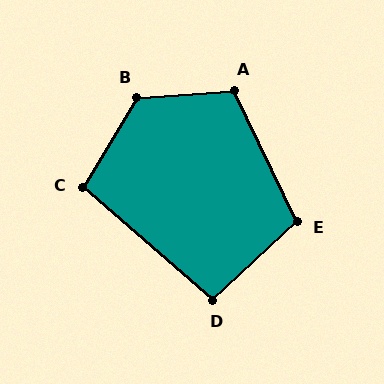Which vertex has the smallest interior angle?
D, at approximately 97 degrees.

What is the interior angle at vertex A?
Approximately 112 degrees (obtuse).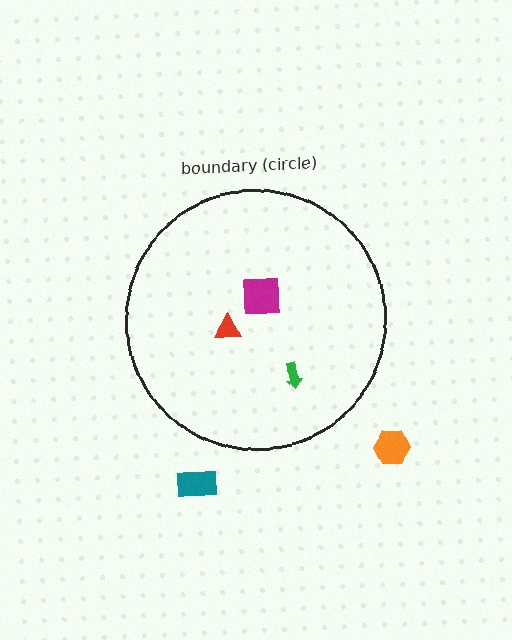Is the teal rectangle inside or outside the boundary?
Outside.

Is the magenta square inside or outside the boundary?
Inside.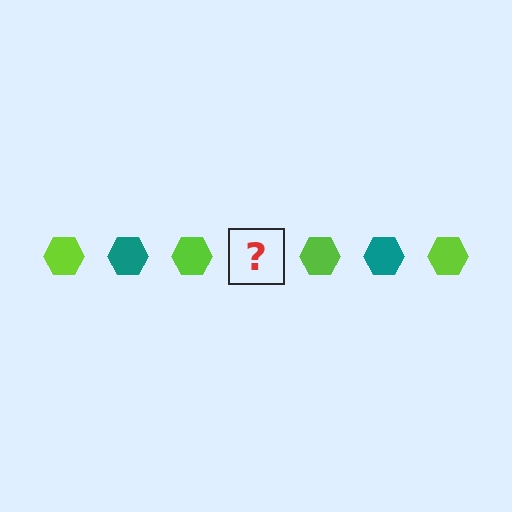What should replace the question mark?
The question mark should be replaced with a teal hexagon.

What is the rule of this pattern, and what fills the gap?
The rule is that the pattern cycles through lime, teal hexagons. The gap should be filled with a teal hexagon.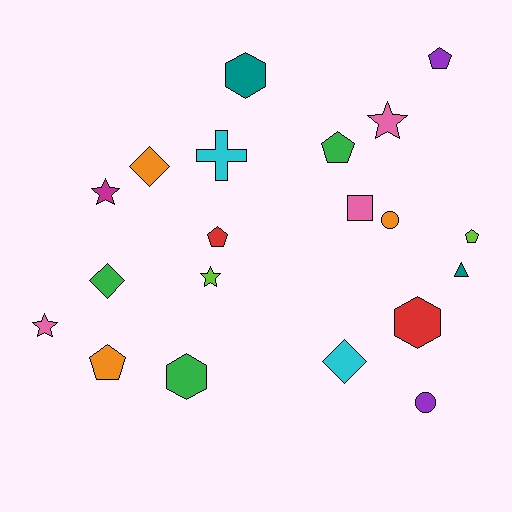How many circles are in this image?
There are 2 circles.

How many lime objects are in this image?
There are 2 lime objects.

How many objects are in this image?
There are 20 objects.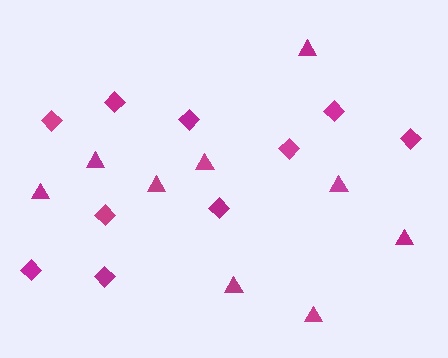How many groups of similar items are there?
There are 2 groups: one group of triangles (9) and one group of diamonds (10).